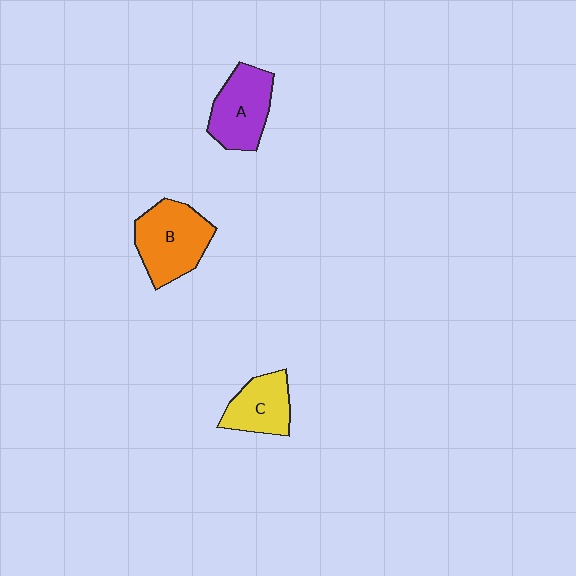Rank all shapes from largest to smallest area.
From largest to smallest: B (orange), A (purple), C (yellow).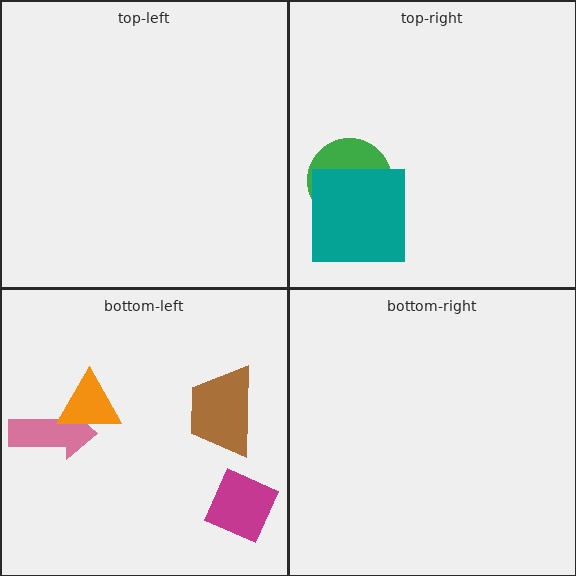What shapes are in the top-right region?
The green circle, the teal square.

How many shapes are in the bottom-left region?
4.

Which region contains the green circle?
The top-right region.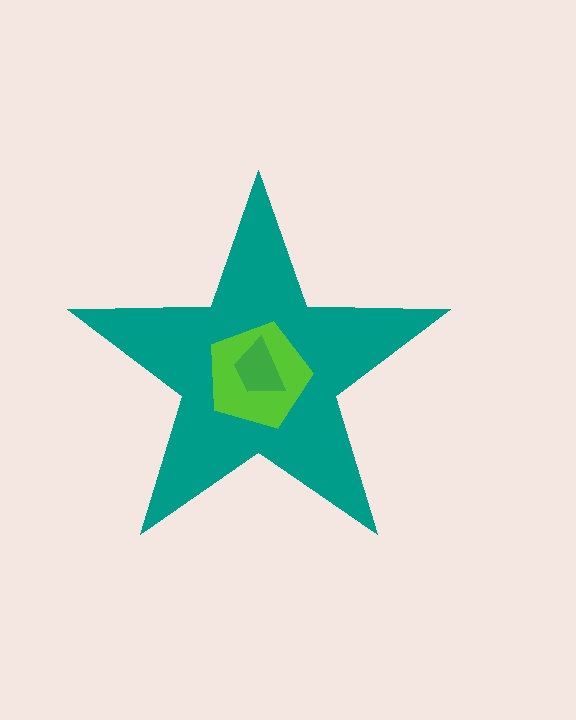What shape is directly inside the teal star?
The lime pentagon.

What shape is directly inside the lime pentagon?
The green trapezoid.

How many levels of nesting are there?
3.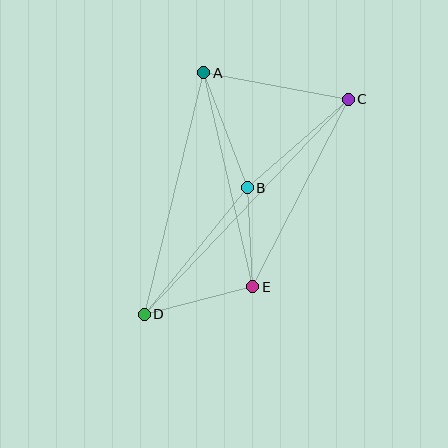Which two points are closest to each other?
Points B and E are closest to each other.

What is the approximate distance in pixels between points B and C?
The distance between B and C is approximately 134 pixels.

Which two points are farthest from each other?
Points C and D are farthest from each other.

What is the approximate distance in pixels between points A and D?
The distance between A and D is approximately 249 pixels.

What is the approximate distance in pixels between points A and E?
The distance between A and E is approximately 220 pixels.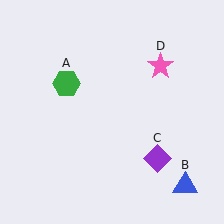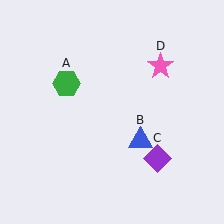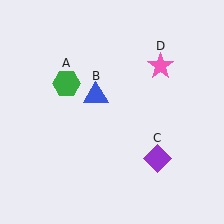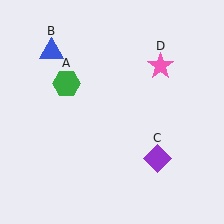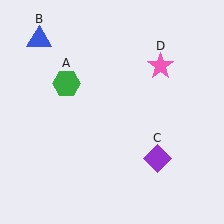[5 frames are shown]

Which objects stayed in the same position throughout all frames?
Green hexagon (object A) and purple diamond (object C) and pink star (object D) remained stationary.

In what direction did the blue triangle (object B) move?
The blue triangle (object B) moved up and to the left.